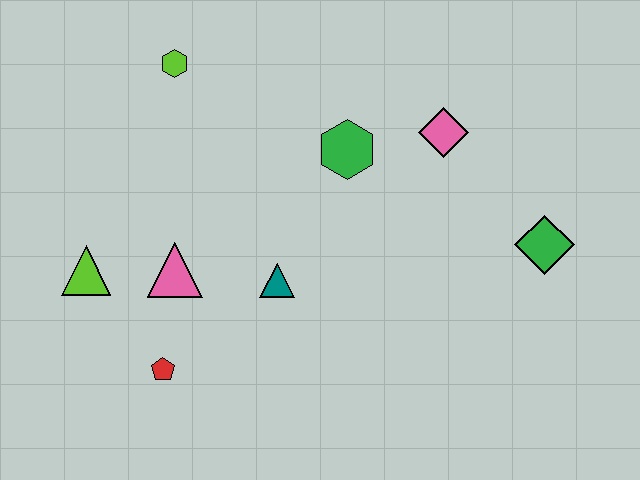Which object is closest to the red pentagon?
The pink triangle is closest to the red pentagon.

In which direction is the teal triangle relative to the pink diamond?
The teal triangle is to the left of the pink diamond.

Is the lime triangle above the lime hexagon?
No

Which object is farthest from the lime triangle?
The green diamond is farthest from the lime triangle.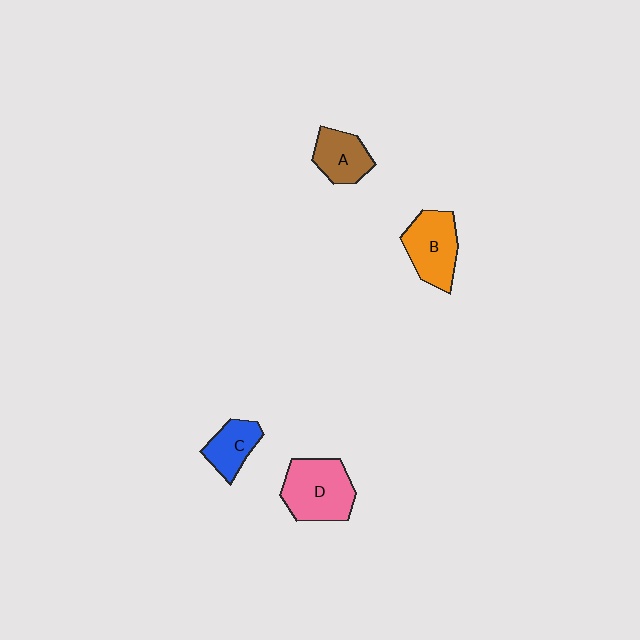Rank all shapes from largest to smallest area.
From largest to smallest: D (pink), B (orange), A (brown), C (blue).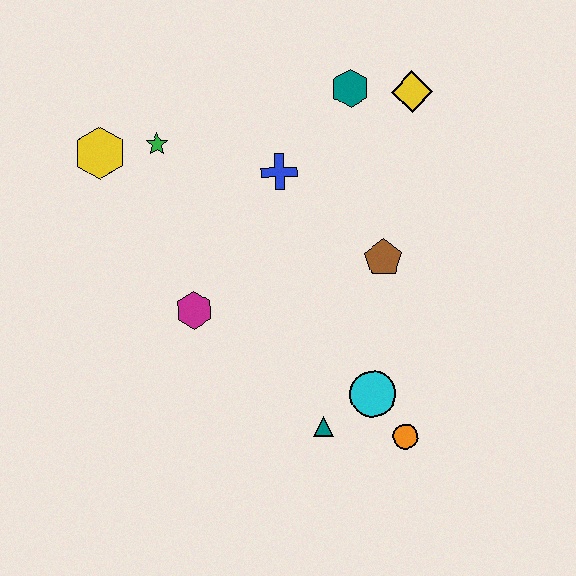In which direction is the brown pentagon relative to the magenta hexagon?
The brown pentagon is to the right of the magenta hexagon.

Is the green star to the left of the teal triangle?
Yes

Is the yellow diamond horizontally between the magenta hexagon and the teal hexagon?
No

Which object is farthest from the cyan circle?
The yellow hexagon is farthest from the cyan circle.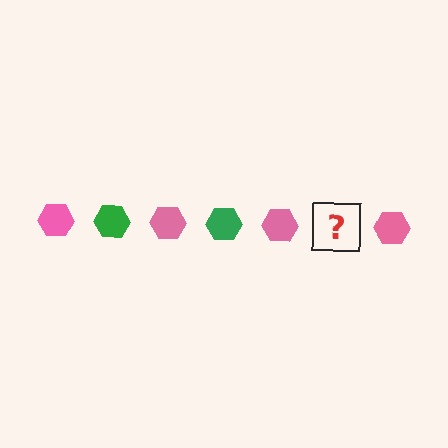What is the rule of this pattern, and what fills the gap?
The rule is that the pattern cycles through pink, green hexagons. The gap should be filled with a green hexagon.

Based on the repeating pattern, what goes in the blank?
The blank should be a green hexagon.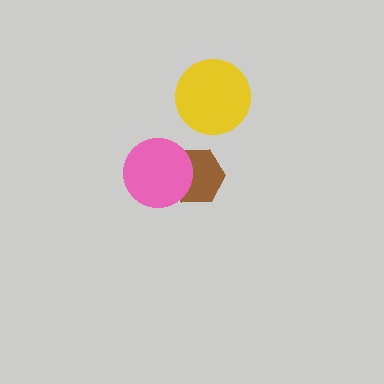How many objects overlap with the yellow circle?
0 objects overlap with the yellow circle.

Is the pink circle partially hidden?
No, no other shape covers it.